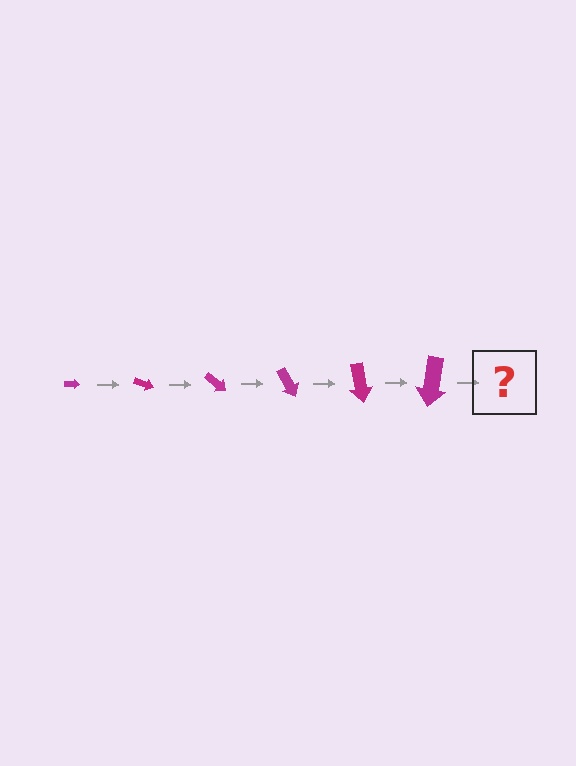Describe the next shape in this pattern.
It should be an arrow, larger than the previous one and rotated 120 degrees from the start.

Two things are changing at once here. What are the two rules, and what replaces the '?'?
The two rules are that the arrow grows larger each step and it rotates 20 degrees each step. The '?' should be an arrow, larger than the previous one and rotated 120 degrees from the start.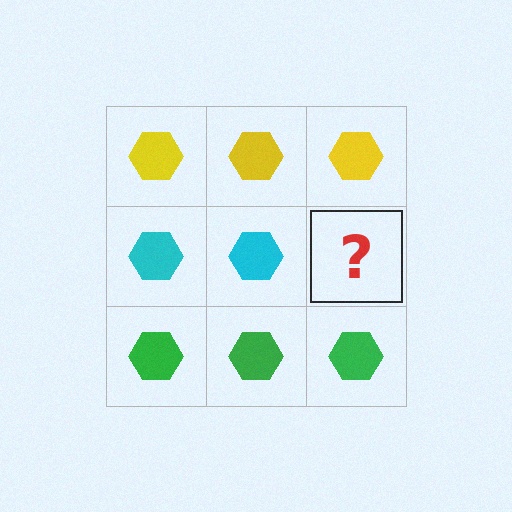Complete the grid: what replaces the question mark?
The question mark should be replaced with a cyan hexagon.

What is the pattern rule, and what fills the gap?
The rule is that each row has a consistent color. The gap should be filled with a cyan hexagon.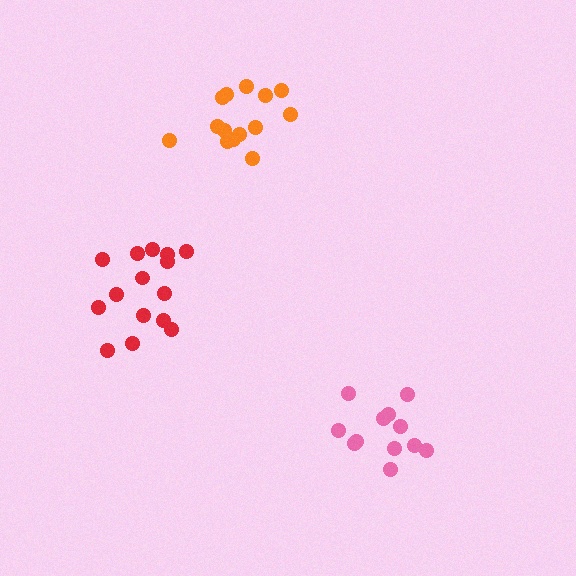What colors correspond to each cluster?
The clusters are colored: pink, orange, red.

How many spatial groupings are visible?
There are 3 spatial groupings.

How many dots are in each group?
Group 1: 12 dots, Group 2: 14 dots, Group 3: 15 dots (41 total).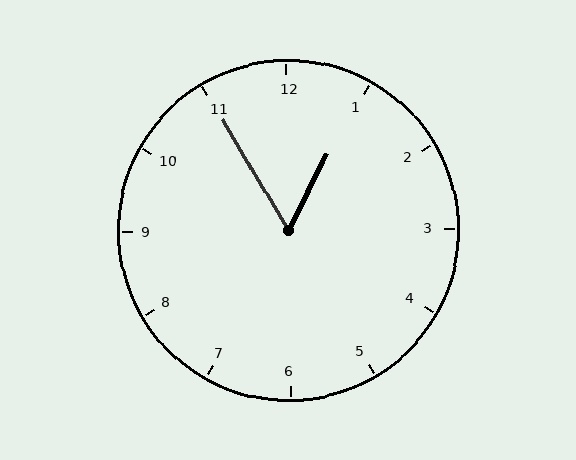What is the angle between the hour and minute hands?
Approximately 58 degrees.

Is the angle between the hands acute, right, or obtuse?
It is acute.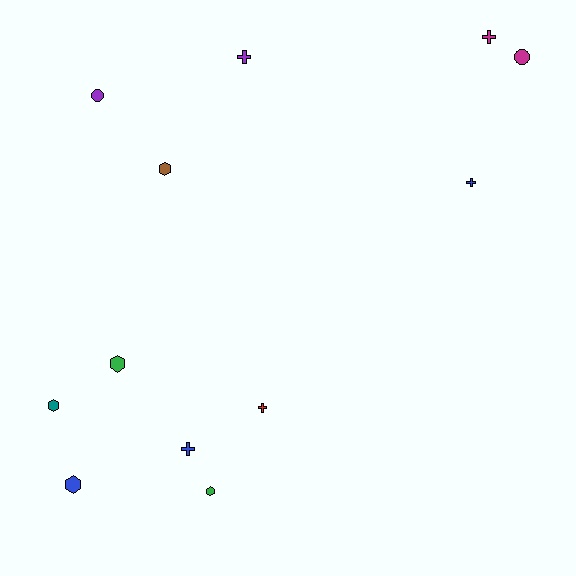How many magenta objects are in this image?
There are 2 magenta objects.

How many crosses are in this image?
There are 5 crosses.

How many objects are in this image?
There are 12 objects.